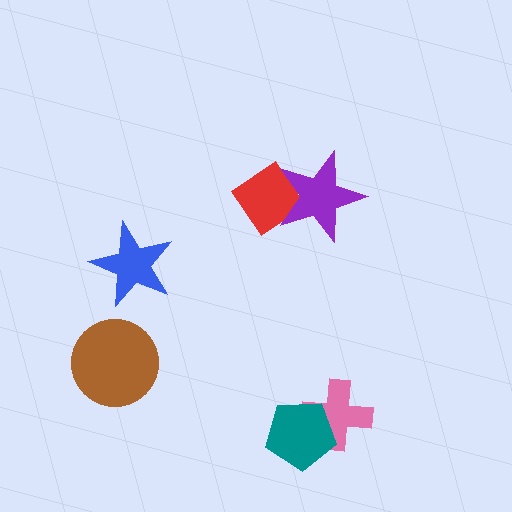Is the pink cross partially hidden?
Yes, it is partially covered by another shape.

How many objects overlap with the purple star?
1 object overlaps with the purple star.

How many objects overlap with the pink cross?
1 object overlaps with the pink cross.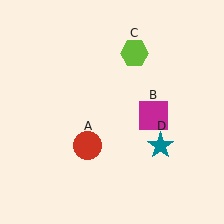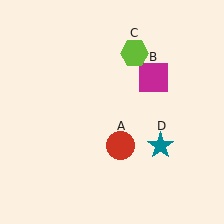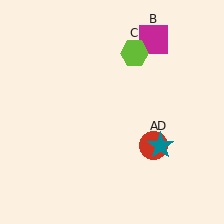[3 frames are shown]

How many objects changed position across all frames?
2 objects changed position: red circle (object A), magenta square (object B).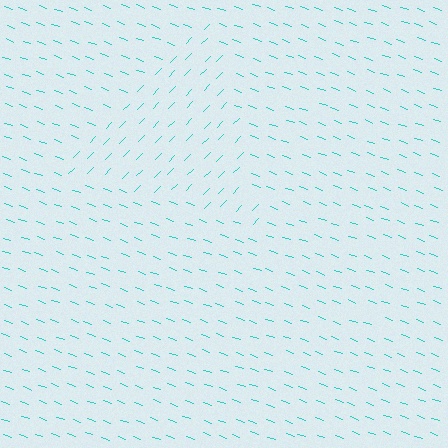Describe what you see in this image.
The image is filled with small cyan line segments. A triangle region in the image has lines oriented differently from the surrounding lines, creating a visible texture boundary.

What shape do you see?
I see a triangle.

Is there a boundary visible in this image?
Yes, there is a texture boundary formed by a change in line orientation.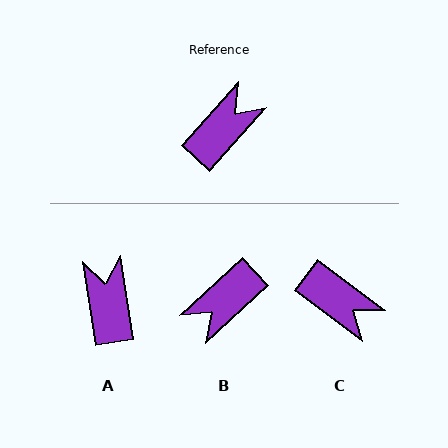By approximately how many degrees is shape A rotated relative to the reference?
Approximately 51 degrees counter-clockwise.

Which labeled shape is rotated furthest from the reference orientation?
B, about 174 degrees away.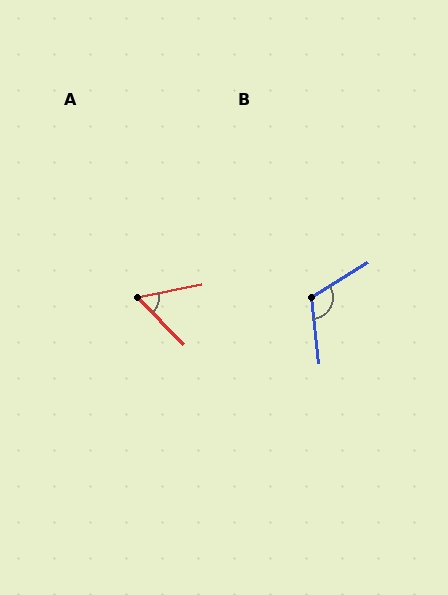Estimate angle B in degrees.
Approximately 115 degrees.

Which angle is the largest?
B, at approximately 115 degrees.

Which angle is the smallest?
A, at approximately 57 degrees.